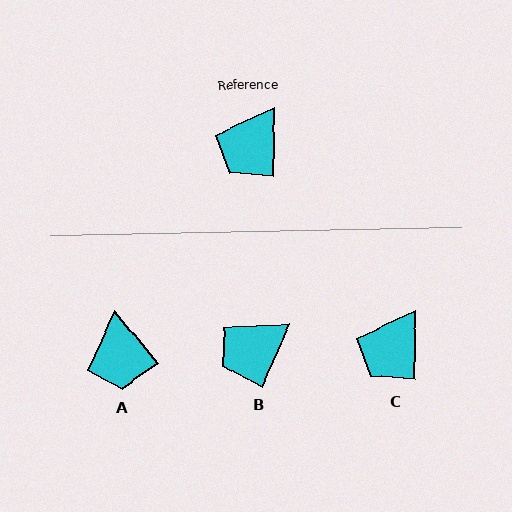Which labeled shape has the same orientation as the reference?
C.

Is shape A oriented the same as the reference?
No, it is off by about 40 degrees.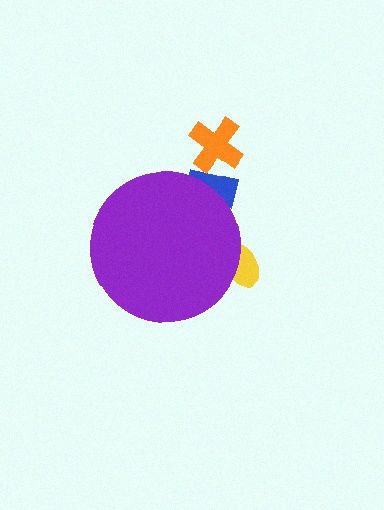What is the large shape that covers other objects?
A purple circle.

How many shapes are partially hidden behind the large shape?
2 shapes are partially hidden.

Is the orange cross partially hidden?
No, the orange cross is fully visible.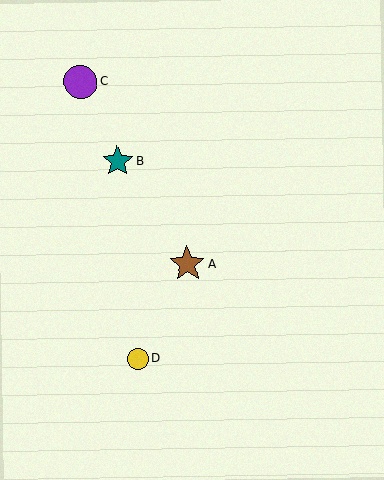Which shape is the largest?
The brown star (labeled A) is the largest.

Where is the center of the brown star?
The center of the brown star is at (187, 264).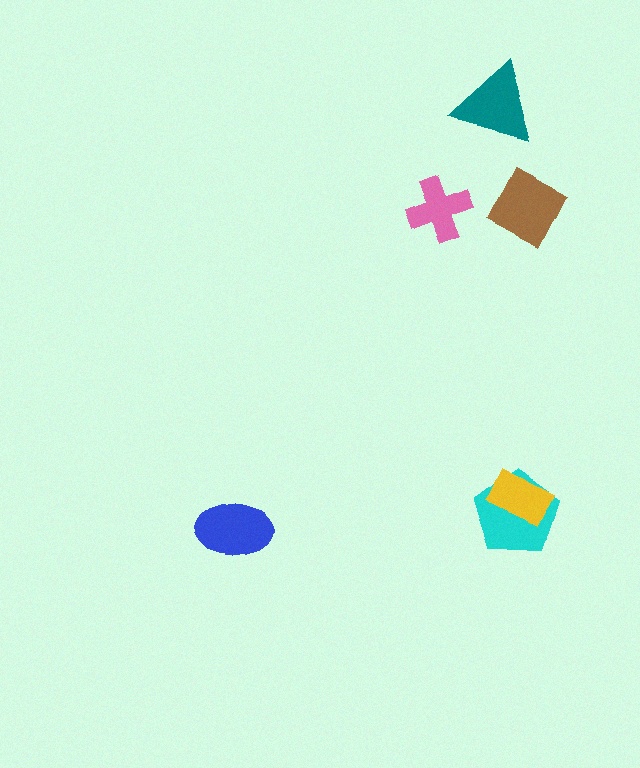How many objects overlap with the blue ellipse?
0 objects overlap with the blue ellipse.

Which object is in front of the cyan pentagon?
The yellow rectangle is in front of the cyan pentagon.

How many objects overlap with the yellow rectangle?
1 object overlaps with the yellow rectangle.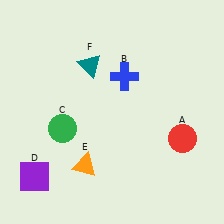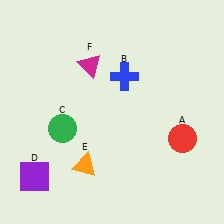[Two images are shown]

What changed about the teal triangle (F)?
In Image 1, F is teal. In Image 2, it changed to magenta.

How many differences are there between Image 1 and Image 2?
There is 1 difference between the two images.